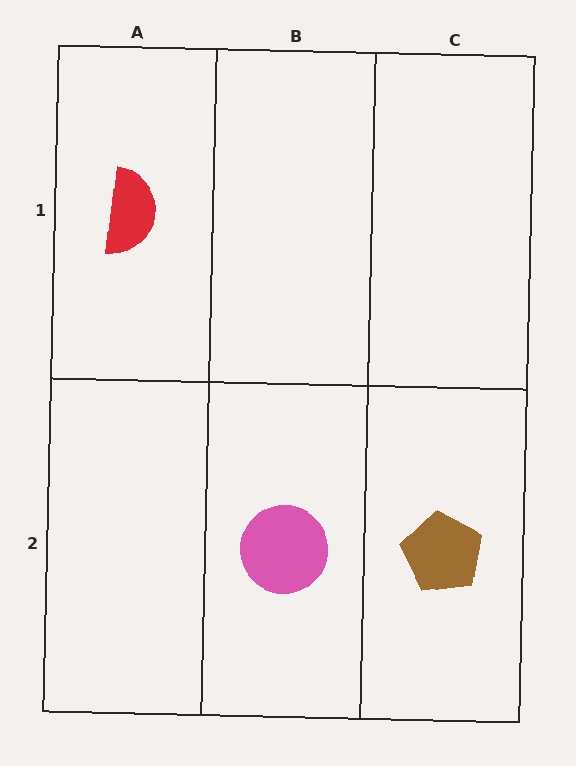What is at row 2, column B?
A pink circle.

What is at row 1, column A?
A red semicircle.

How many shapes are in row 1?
1 shape.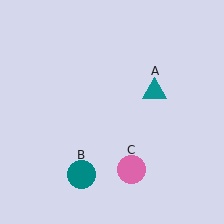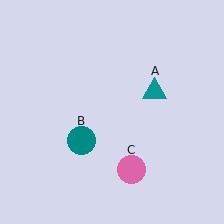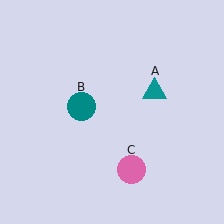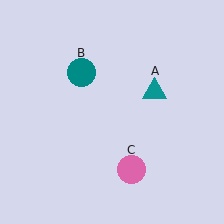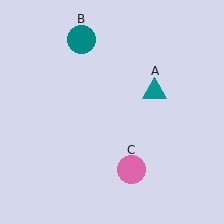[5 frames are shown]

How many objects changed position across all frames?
1 object changed position: teal circle (object B).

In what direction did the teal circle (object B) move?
The teal circle (object B) moved up.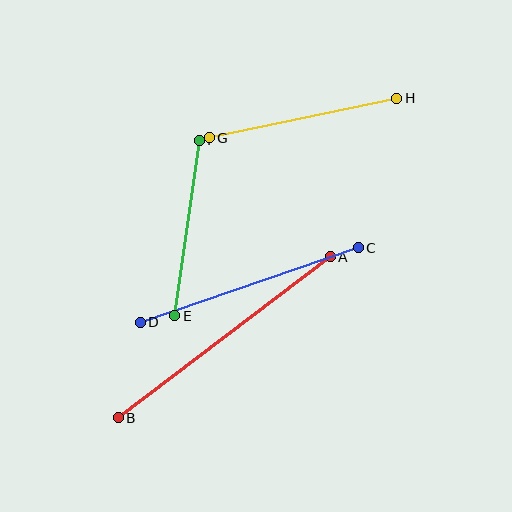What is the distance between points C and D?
The distance is approximately 231 pixels.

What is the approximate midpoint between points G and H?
The midpoint is at approximately (303, 118) pixels.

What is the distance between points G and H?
The distance is approximately 192 pixels.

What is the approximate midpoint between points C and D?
The midpoint is at approximately (249, 285) pixels.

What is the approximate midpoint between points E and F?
The midpoint is at approximately (187, 228) pixels.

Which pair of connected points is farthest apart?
Points A and B are farthest apart.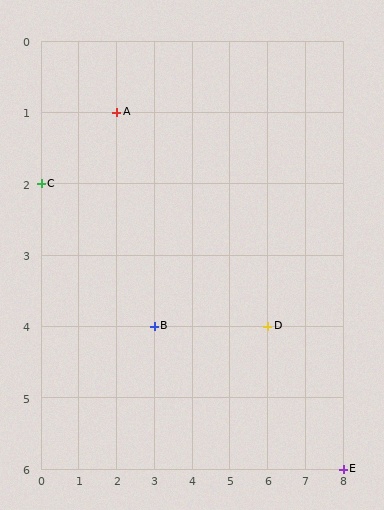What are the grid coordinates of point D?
Point D is at grid coordinates (6, 4).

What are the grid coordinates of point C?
Point C is at grid coordinates (0, 2).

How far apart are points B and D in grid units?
Points B and D are 3 columns apart.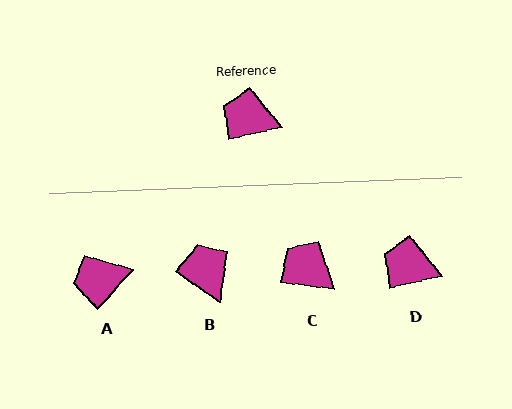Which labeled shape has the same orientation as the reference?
D.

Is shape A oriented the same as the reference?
No, it is off by about 34 degrees.